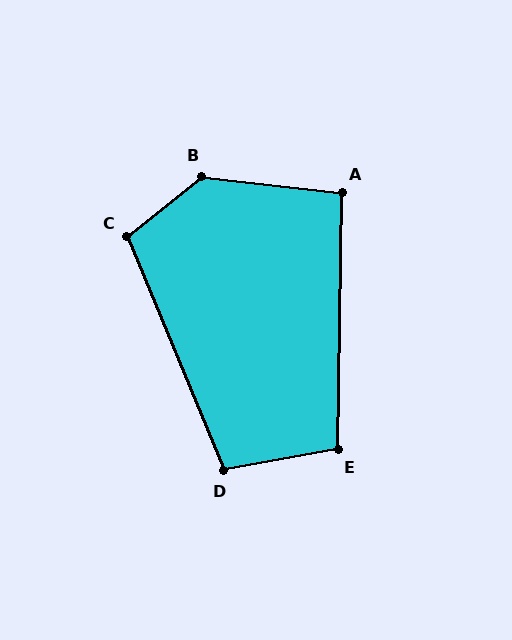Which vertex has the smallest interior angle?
A, at approximately 96 degrees.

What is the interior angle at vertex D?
Approximately 102 degrees (obtuse).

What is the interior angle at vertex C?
Approximately 107 degrees (obtuse).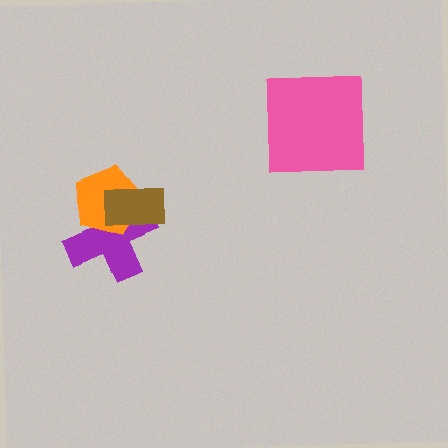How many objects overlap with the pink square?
0 objects overlap with the pink square.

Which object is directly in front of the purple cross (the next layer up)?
The orange pentagon is directly in front of the purple cross.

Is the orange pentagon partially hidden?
Yes, it is partially covered by another shape.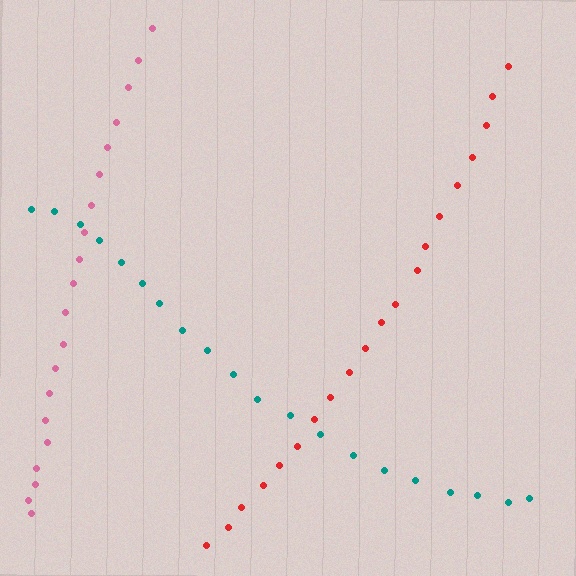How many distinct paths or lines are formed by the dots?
There are 3 distinct paths.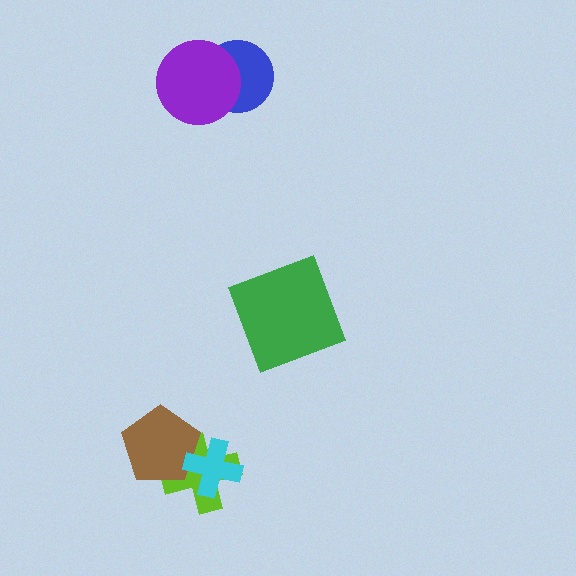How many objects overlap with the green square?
0 objects overlap with the green square.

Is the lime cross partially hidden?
Yes, it is partially covered by another shape.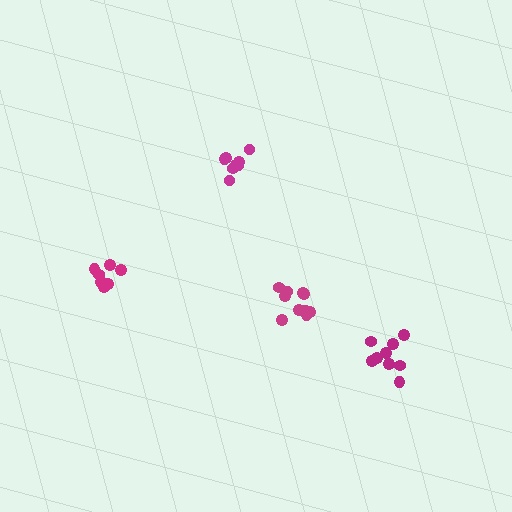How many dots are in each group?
Group 1: 11 dots, Group 2: 9 dots, Group 3: 9 dots, Group 4: 7 dots (36 total).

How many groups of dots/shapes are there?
There are 4 groups.